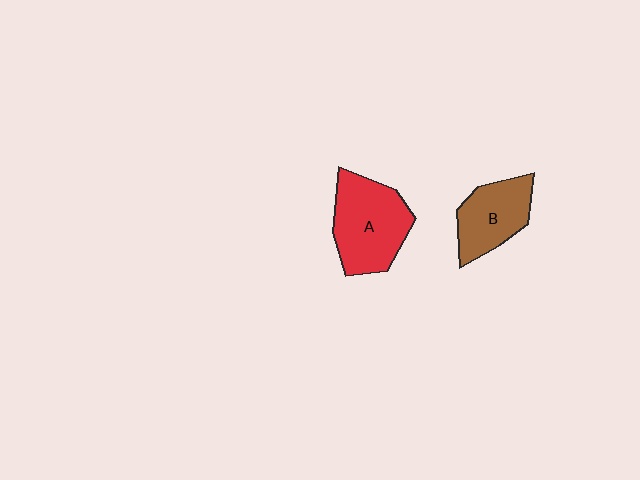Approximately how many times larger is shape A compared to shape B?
Approximately 1.3 times.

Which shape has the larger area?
Shape A (red).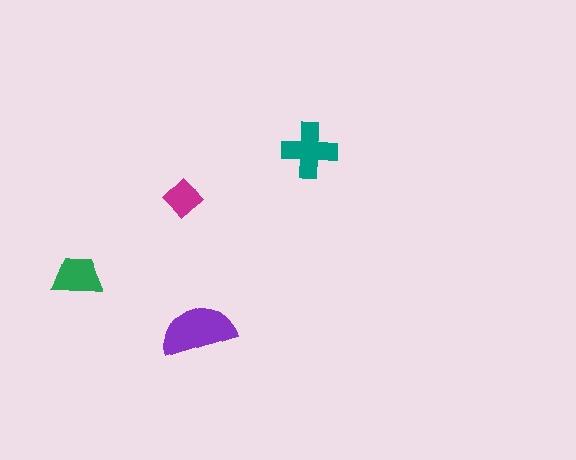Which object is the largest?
The purple semicircle.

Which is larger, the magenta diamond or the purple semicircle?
The purple semicircle.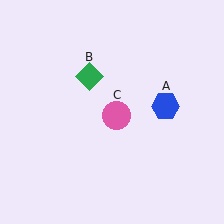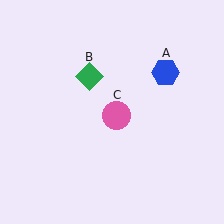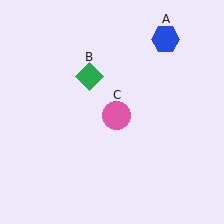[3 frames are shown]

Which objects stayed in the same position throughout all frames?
Green diamond (object B) and pink circle (object C) remained stationary.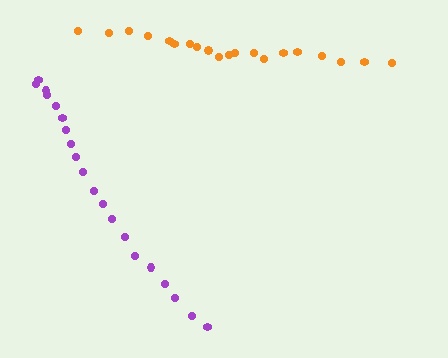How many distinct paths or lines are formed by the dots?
There are 2 distinct paths.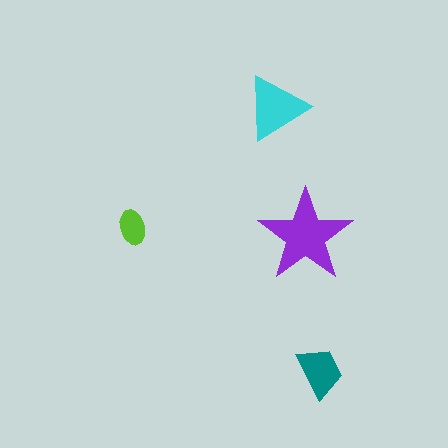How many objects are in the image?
There are 4 objects in the image.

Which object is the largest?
The purple star.